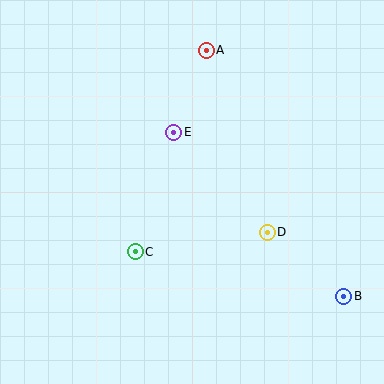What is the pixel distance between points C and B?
The distance between C and B is 213 pixels.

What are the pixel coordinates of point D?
Point D is at (267, 232).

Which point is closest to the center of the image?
Point E at (174, 132) is closest to the center.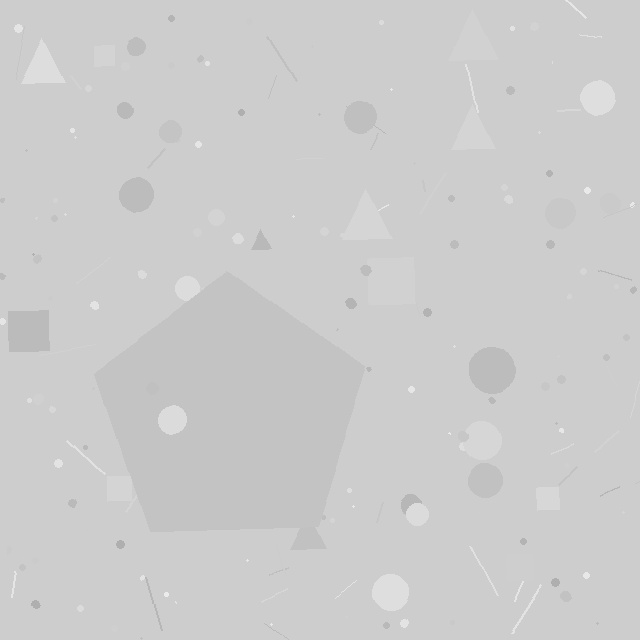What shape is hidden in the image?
A pentagon is hidden in the image.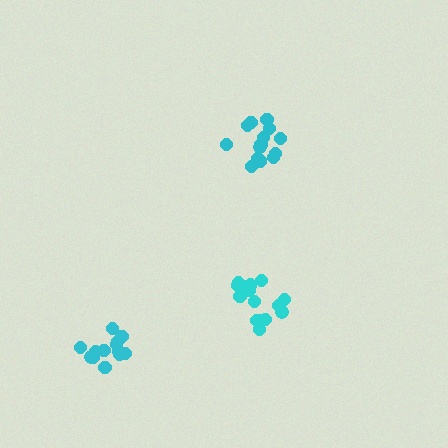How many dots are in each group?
Group 1: 14 dots, Group 2: 16 dots, Group 3: 13 dots (43 total).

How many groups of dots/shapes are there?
There are 3 groups.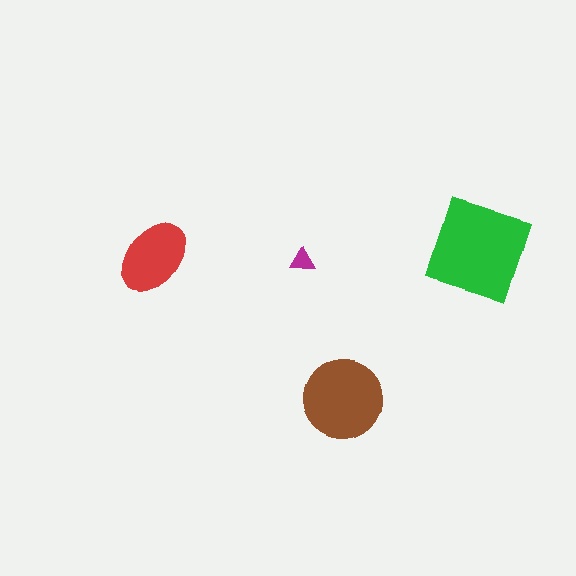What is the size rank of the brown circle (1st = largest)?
2nd.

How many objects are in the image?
There are 4 objects in the image.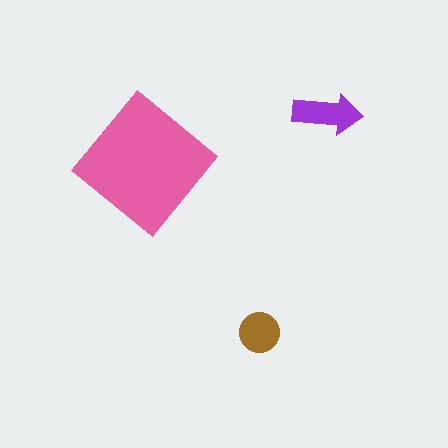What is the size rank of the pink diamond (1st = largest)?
1st.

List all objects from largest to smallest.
The pink diamond, the purple arrow, the brown circle.